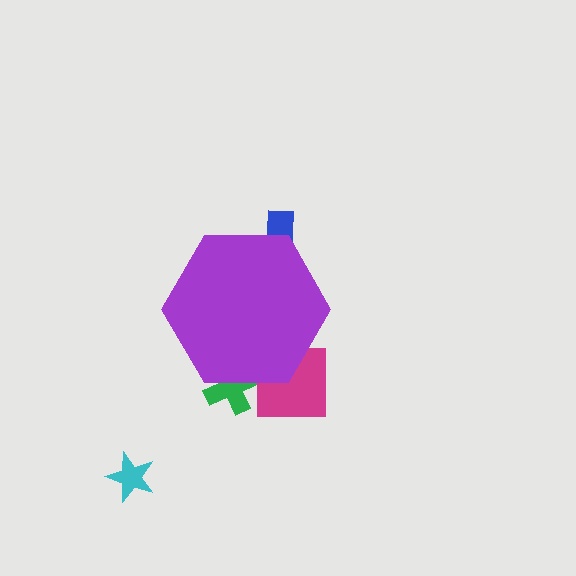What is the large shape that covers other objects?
A purple hexagon.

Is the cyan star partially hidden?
No, the cyan star is fully visible.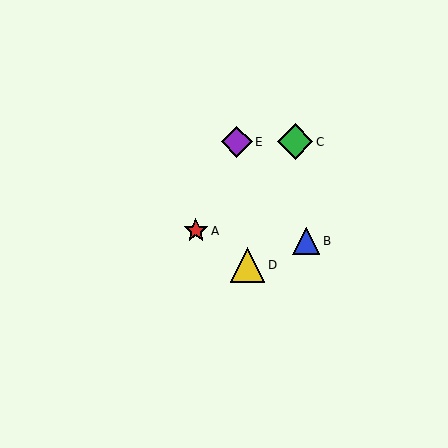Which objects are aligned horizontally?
Objects C, E are aligned horizontally.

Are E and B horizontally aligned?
No, E is at y≈142 and B is at y≈241.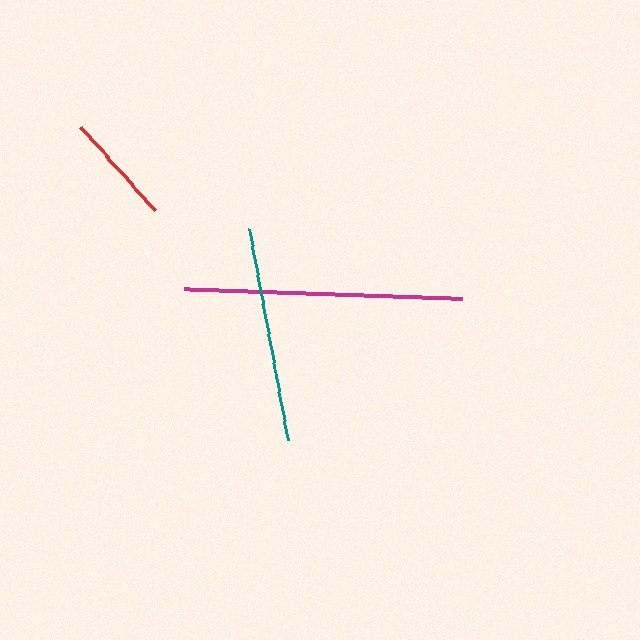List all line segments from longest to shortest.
From longest to shortest: magenta, teal, red.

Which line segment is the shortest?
The red line is the shortest at approximately 111 pixels.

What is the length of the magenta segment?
The magenta segment is approximately 278 pixels long.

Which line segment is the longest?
The magenta line is the longest at approximately 278 pixels.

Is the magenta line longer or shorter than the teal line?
The magenta line is longer than the teal line.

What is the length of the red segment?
The red segment is approximately 111 pixels long.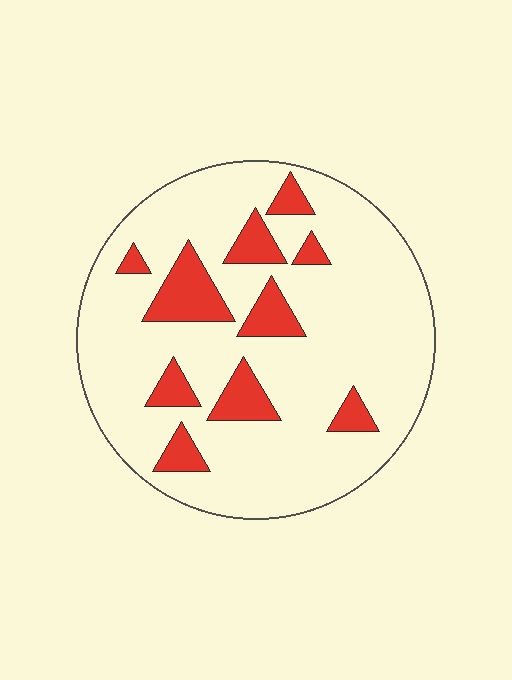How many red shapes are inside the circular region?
10.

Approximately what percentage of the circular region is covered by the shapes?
Approximately 15%.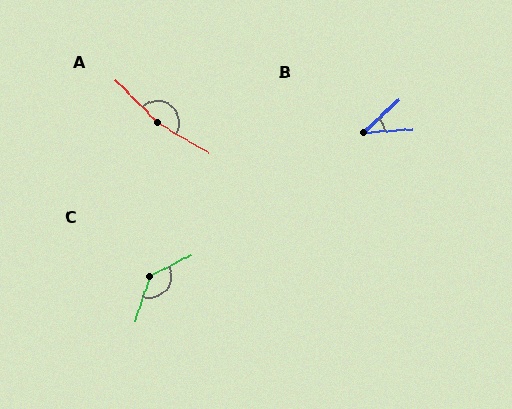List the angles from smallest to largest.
B (39°), C (135°), A (165°).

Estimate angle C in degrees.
Approximately 135 degrees.